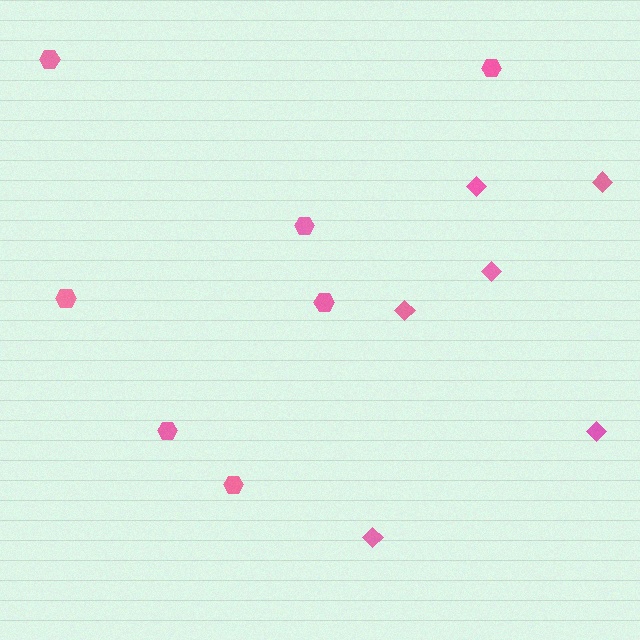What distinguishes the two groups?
There are 2 groups: one group of hexagons (7) and one group of diamonds (6).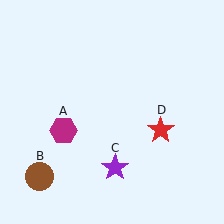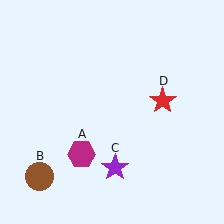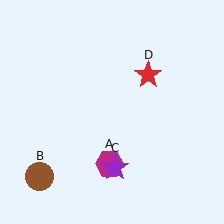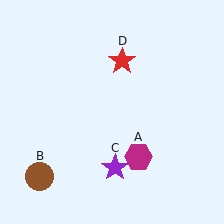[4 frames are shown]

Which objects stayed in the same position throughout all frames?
Brown circle (object B) and purple star (object C) remained stationary.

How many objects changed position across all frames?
2 objects changed position: magenta hexagon (object A), red star (object D).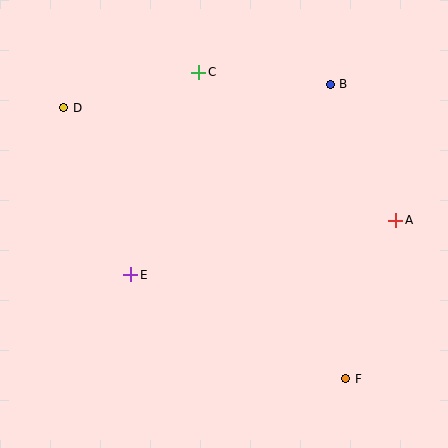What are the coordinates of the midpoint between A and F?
The midpoint between A and F is at (371, 300).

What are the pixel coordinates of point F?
Point F is at (346, 379).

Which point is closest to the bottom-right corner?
Point F is closest to the bottom-right corner.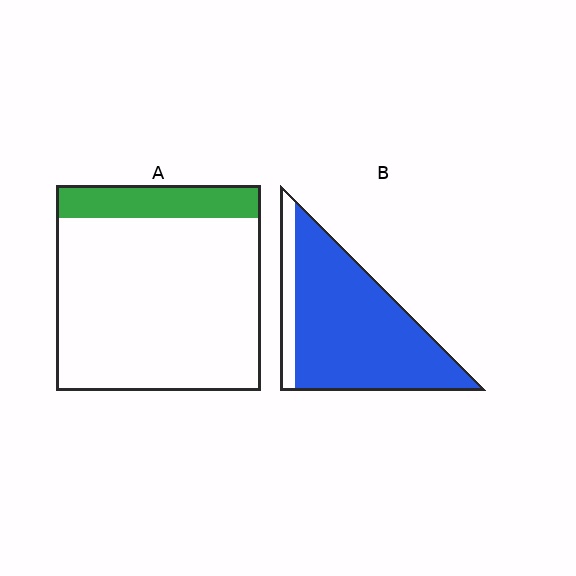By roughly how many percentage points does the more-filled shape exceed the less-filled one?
By roughly 70 percentage points (B over A).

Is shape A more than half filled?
No.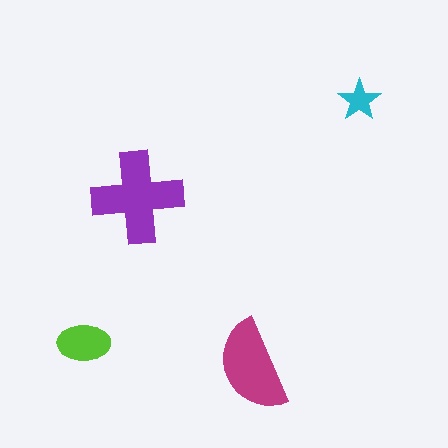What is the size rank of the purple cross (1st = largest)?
1st.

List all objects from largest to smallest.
The purple cross, the magenta semicircle, the lime ellipse, the cyan star.